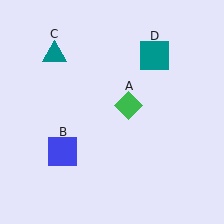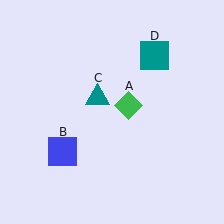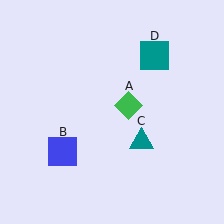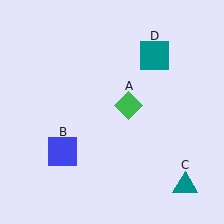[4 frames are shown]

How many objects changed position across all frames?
1 object changed position: teal triangle (object C).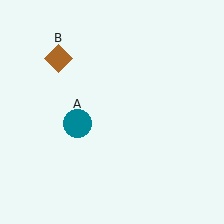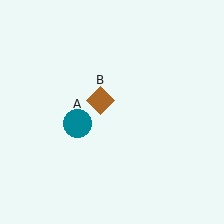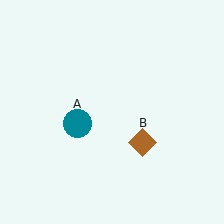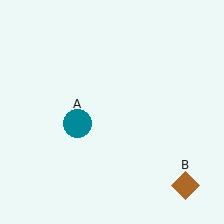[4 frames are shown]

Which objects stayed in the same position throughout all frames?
Teal circle (object A) remained stationary.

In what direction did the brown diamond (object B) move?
The brown diamond (object B) moved down and to the right.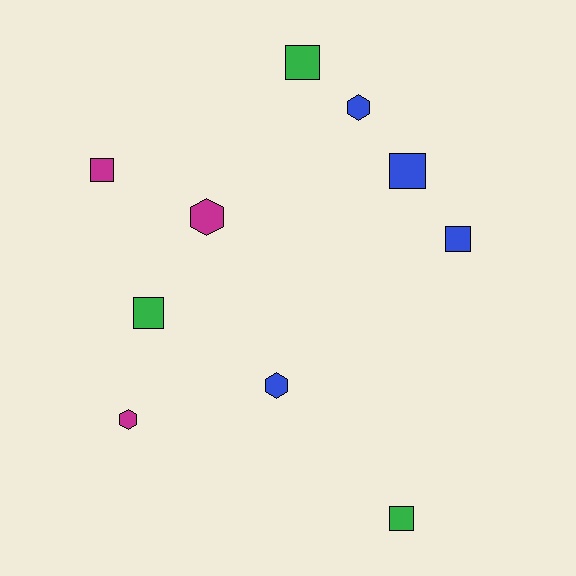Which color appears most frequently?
Blue, with 4 objects.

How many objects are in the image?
There are 10 objects.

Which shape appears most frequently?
Square, with 6 objects.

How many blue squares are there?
There are 2 blue squares.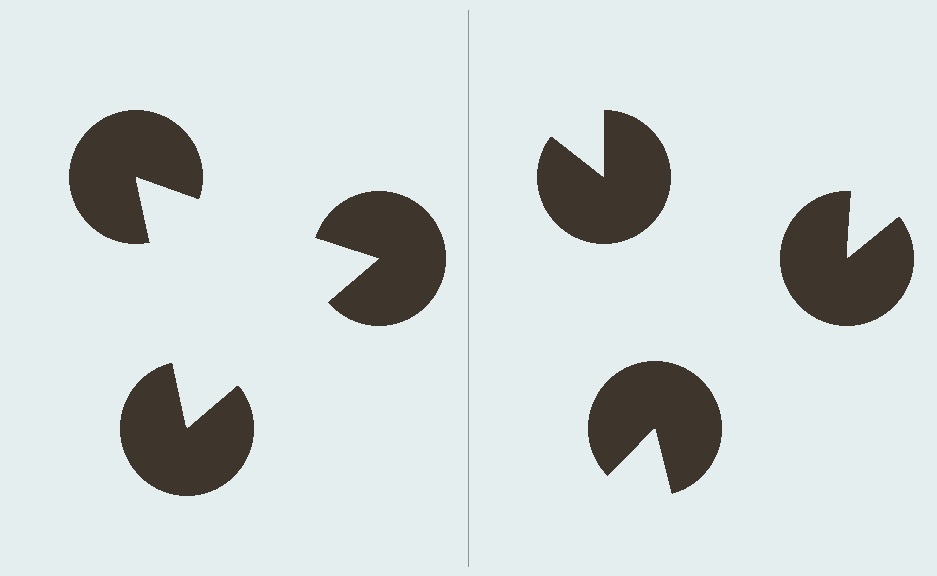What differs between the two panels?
The pac-man discs are positioned identically on both sides; only the wedge orientations differ. On the left they align to a triangle; on the right they are misaligned.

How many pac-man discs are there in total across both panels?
6 — 3 on each side.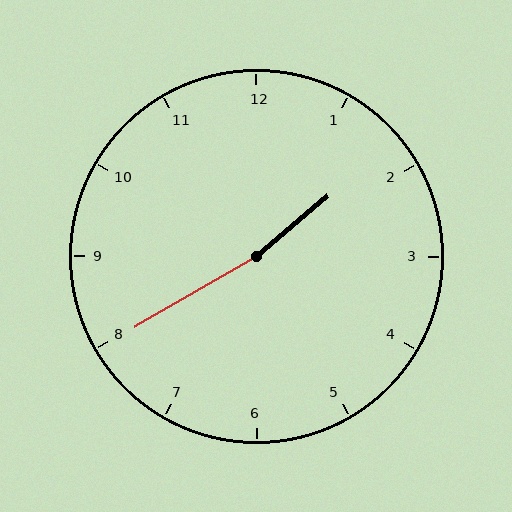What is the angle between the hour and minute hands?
Approximately 170 degrees.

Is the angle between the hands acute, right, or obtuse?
It is obtuse.